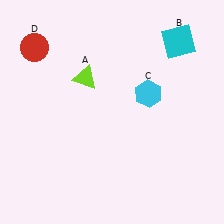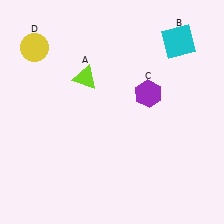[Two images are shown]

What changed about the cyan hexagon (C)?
In Image 1, C is cyan. In Image 2, it changed to purple.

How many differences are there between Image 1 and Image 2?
There are 2 differences between the two images.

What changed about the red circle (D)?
In Image 1, D is red. In Image 2, it changed to yellow.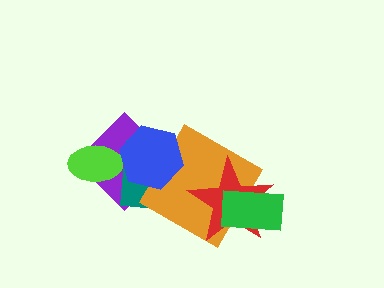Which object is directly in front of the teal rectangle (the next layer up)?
The orange square is directly in front of the teal rectangle.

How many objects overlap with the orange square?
5 objects overlap with the orange square.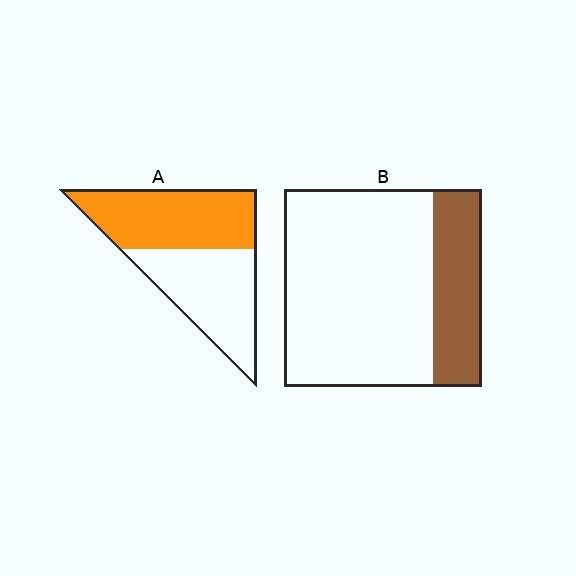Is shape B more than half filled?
No.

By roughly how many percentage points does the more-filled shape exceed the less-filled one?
By roughly 25 percentage points (A over B).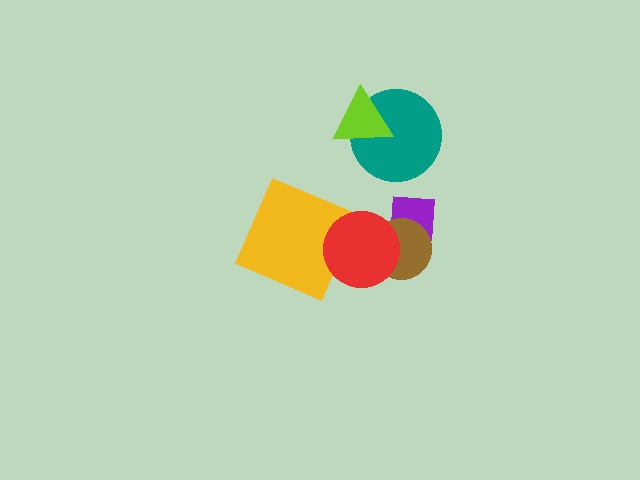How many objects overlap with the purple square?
2 objects overlap with the purple square.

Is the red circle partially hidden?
No, no other shape covers it.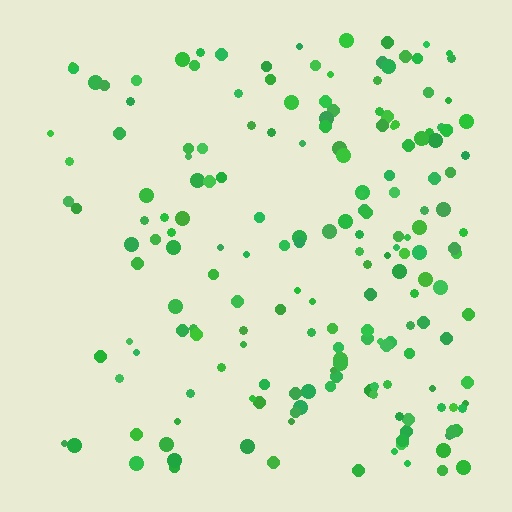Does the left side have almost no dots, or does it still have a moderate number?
Still a moderate number, just noticeably fewer than the right.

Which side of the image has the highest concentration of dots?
The right.